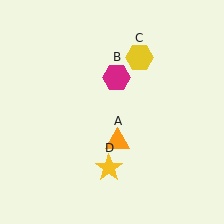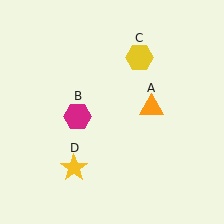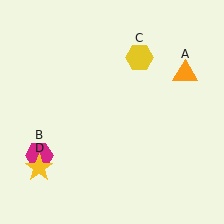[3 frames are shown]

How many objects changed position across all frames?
3 objects changed position: orange triangle (object A), magenta hexagon (object B), yellow star (object D).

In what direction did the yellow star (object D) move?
The yellow star (object D) moved left.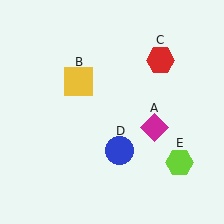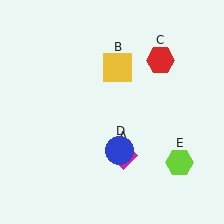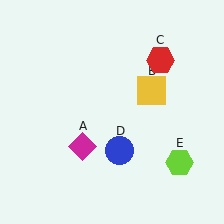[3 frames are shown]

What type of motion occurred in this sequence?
The magenta diamond (object A), yellow square (object B) rotated clockwise around the center of the scene.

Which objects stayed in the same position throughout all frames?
Red hexagon (object C) and blue circle (object D) and lime hexagon (object E) remained stationary.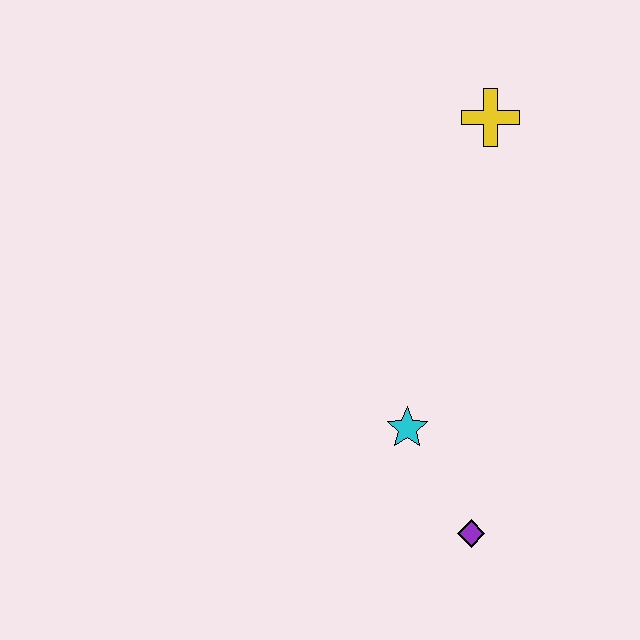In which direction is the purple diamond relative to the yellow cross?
The purple diamond is below the yellow cross.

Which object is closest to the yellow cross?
The cyan star is closest to the yellow cross.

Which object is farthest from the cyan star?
The yellow cross is farthest from the cyan star.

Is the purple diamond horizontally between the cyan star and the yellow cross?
Yes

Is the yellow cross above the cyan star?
Yes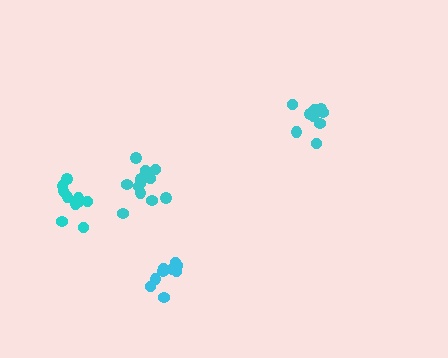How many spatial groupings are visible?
There are 4 spatial groupings.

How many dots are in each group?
Group 1: 9 dots, Group 2: 13 dots, Group 3: 11 dots, Group 4: 9 dots (42 total).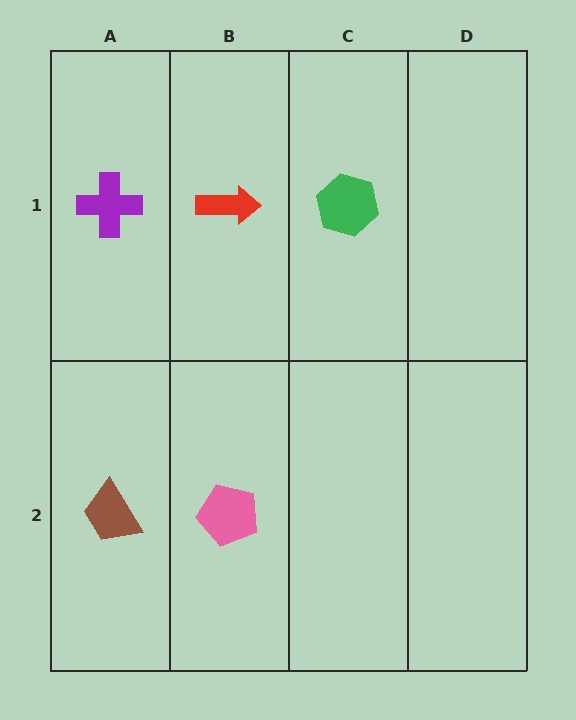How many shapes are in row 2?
2 shapes.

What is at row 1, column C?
A green hexagon.